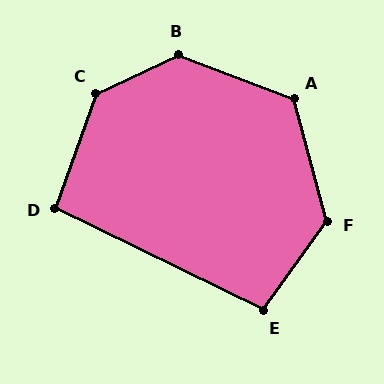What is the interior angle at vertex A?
Approximately 126 degrees (obtuse).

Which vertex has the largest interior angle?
C, at approximately 134 degrees.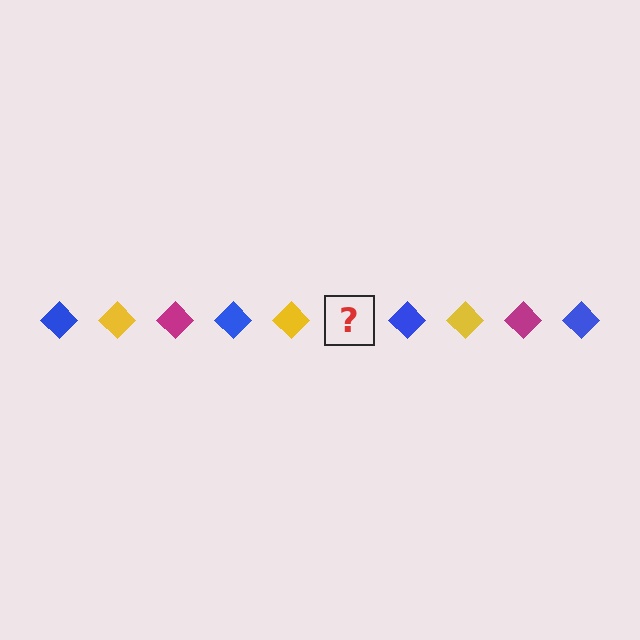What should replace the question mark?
The question mark should be replaced with a magenta diamond.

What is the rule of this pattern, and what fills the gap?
The rule is that the pattern cycles through blue, yellow, magenta diamonds. The gap should be filled with a magenta diamond.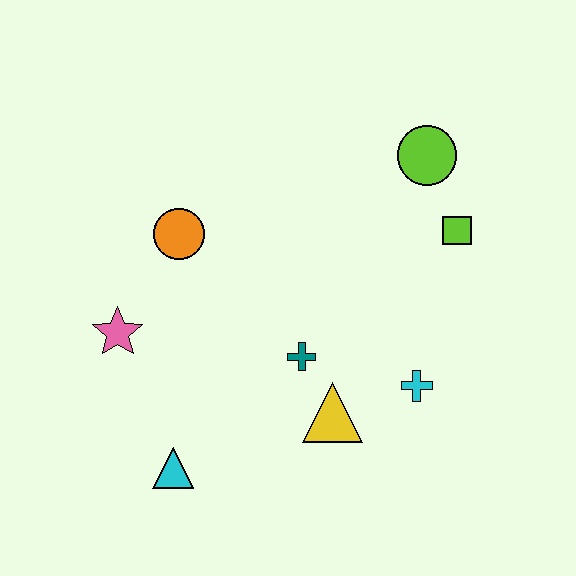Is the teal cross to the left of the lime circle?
Yes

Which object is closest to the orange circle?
The pink star is closest to the orange circle.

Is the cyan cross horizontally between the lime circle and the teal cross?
Yes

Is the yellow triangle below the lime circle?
Yes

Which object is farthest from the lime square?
The cyan triangle is farthest from the lime square.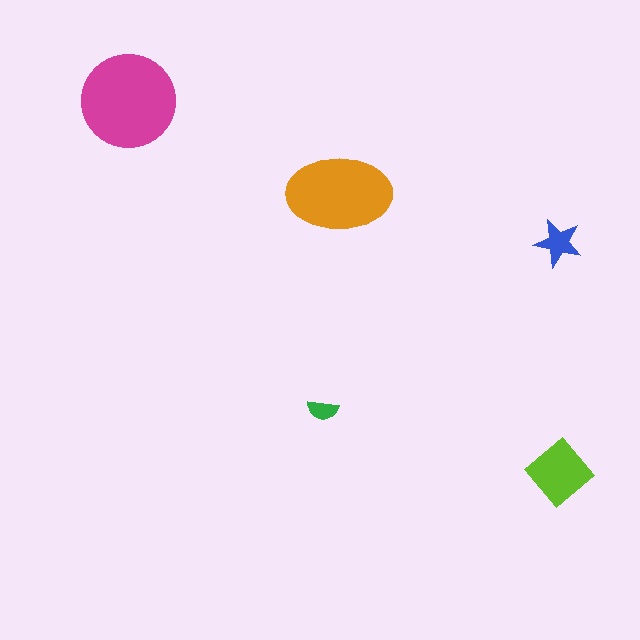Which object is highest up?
The magenta circle is topmost.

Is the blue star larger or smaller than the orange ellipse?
Smaller.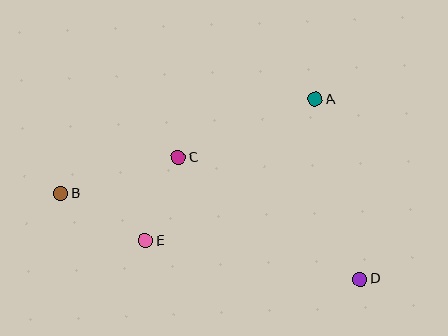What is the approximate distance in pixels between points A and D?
The distance between A and D is approximately 185 pixels.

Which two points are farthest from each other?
Points B and D are farthest from each other.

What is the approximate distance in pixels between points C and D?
The distance between C and D is approximately 218 pixels.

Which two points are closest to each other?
Points C and E are closest to each other.